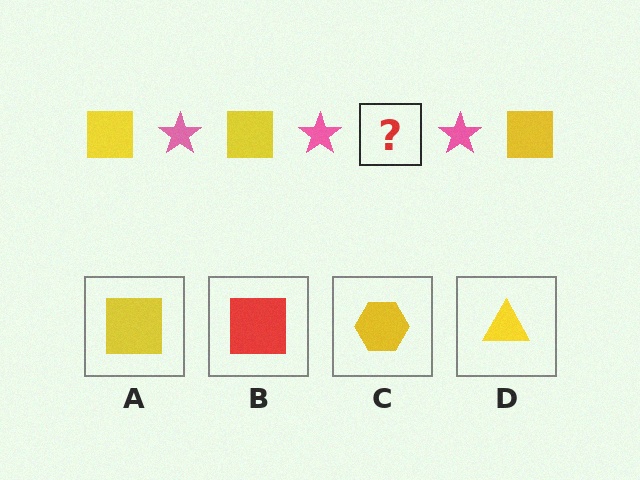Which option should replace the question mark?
Option A.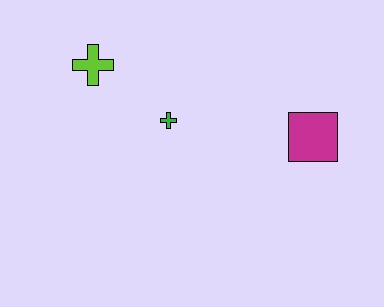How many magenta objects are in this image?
There is 1 magenta object.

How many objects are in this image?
There are 3 objects.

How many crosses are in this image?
There are 2 crosses.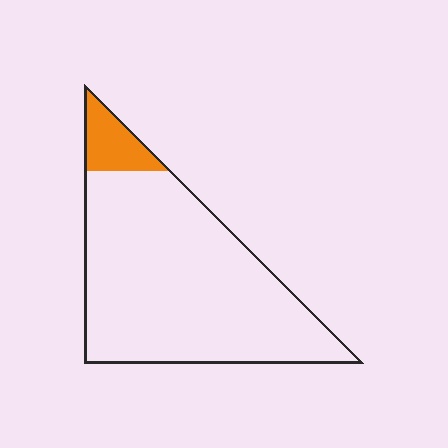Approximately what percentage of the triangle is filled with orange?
Approximately 10%.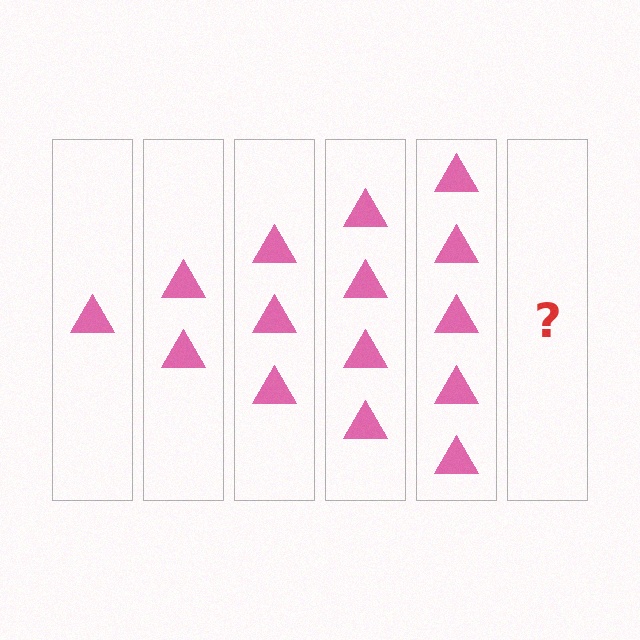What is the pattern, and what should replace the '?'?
The pattern is that each step adds one more triangle. The '?' should be 6 triangles.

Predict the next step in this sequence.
The next step is 6 triangles.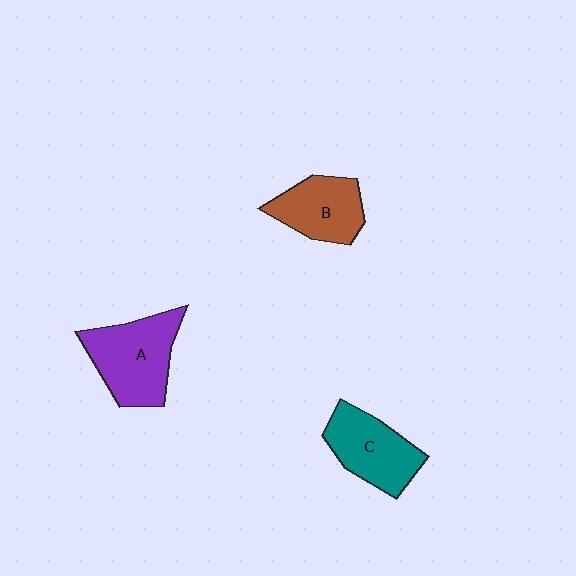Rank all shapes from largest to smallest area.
From largest to smallest: A (purple), C (teal), B (brown).